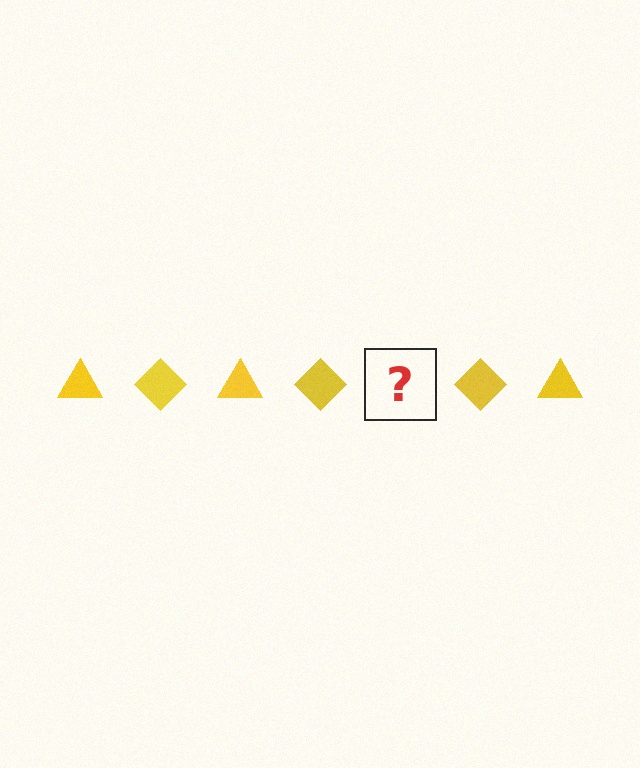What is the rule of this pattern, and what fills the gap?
The rule is that the pattern cycles through triangle, diamond shapes in yellow. The gap should be filled with a yellow triangle.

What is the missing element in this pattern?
The missing element is a yellow triangle.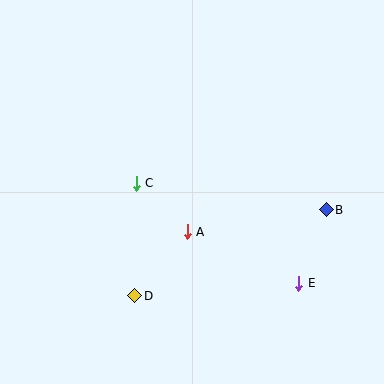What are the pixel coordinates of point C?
Point C is at (136, 183).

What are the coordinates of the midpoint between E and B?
The midpoint between E and B is at (312, 247).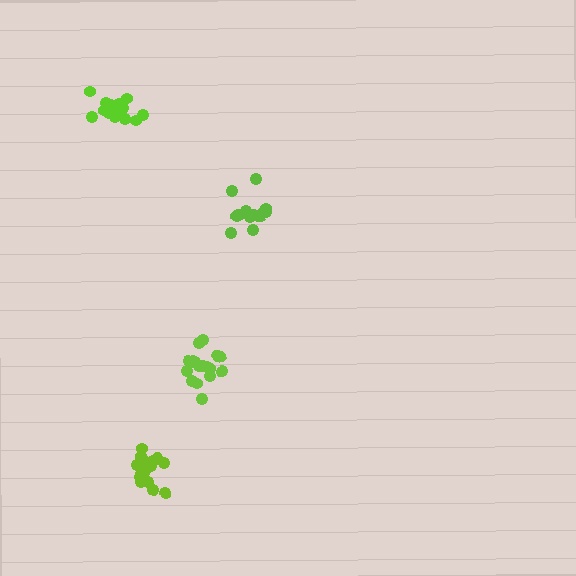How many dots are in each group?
Group 1: 18 dots, Group 2: 15 dots, Group 3: 15 dots, Group 4: 15 dots (63 total).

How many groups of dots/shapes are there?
There are 4 groups.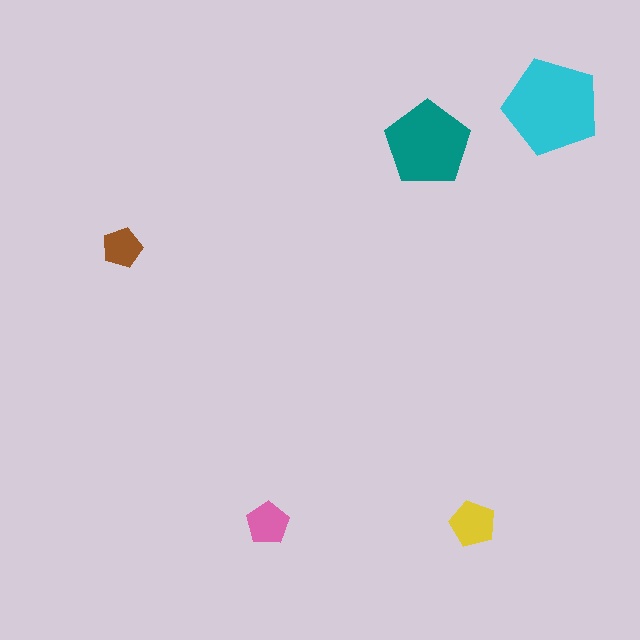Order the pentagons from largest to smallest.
the cyan one, the teal one, the yellow one, the pink one, the brown one.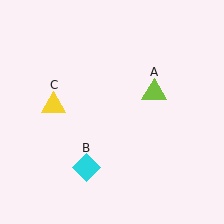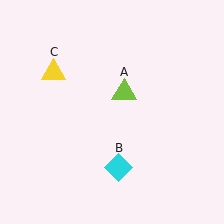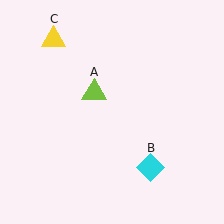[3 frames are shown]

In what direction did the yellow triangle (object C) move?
The yellow triangle (object C) moved up.